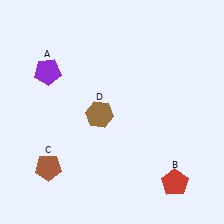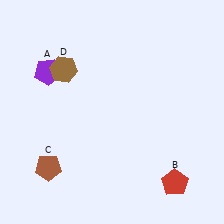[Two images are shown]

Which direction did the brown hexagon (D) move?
The brown hexagon (D) moved up.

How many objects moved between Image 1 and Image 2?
1 object moved between the two images.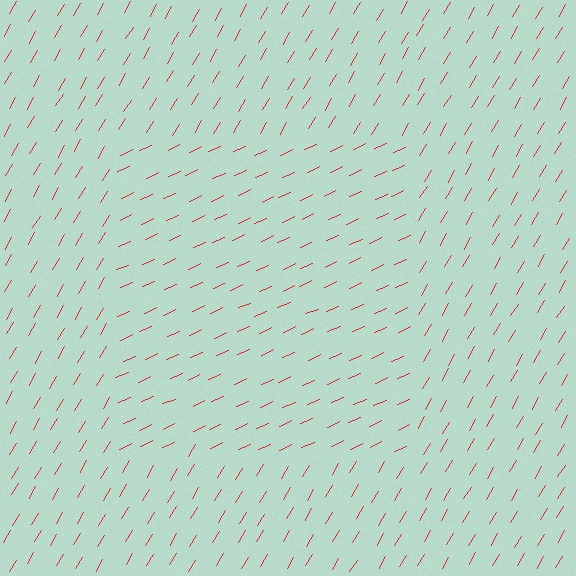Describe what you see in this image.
The image is filled with small red line segments. A rectangle region in the image has lines oriented differently from the surrounding lines, creating a visible texture boundary.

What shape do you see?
I see a rectangle.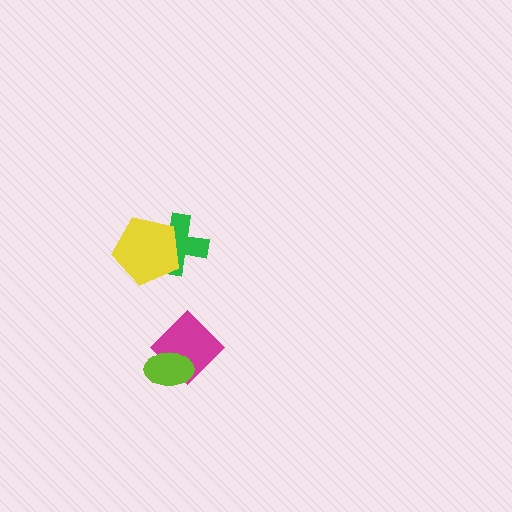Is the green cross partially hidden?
Yes, it is partially covered by another shape.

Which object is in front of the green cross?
The yellow pentagon is in front of the green cross.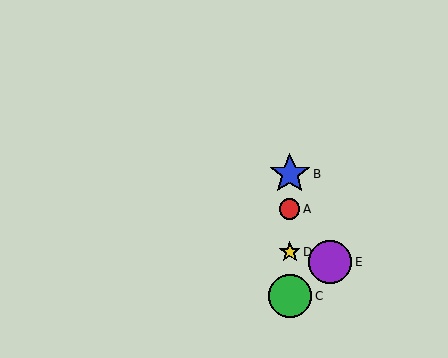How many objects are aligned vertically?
4 objects (A, B, C, D) are aligned vertically.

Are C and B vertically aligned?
Yes, both are at x≈290.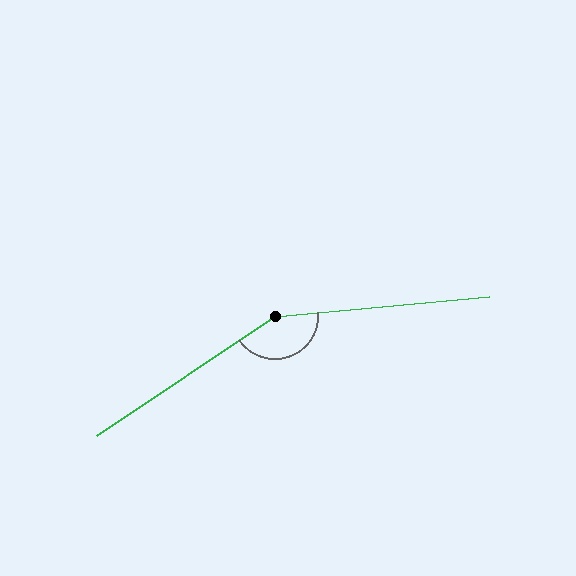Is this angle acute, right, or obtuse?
It is obtuse.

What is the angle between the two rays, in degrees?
Approximately 151 degrees.